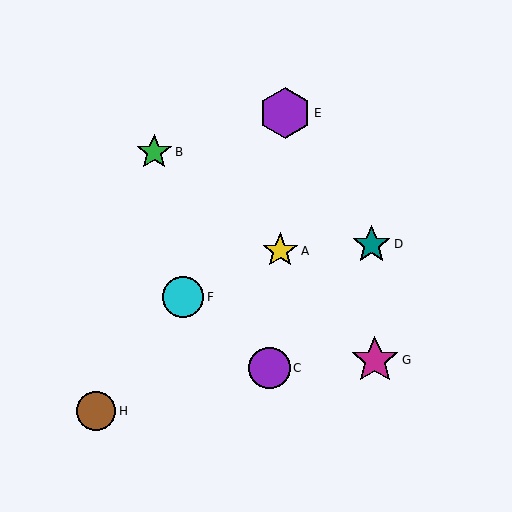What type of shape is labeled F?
Shape F is a cyan circle.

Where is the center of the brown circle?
The center of the brown circle is at (96, 411).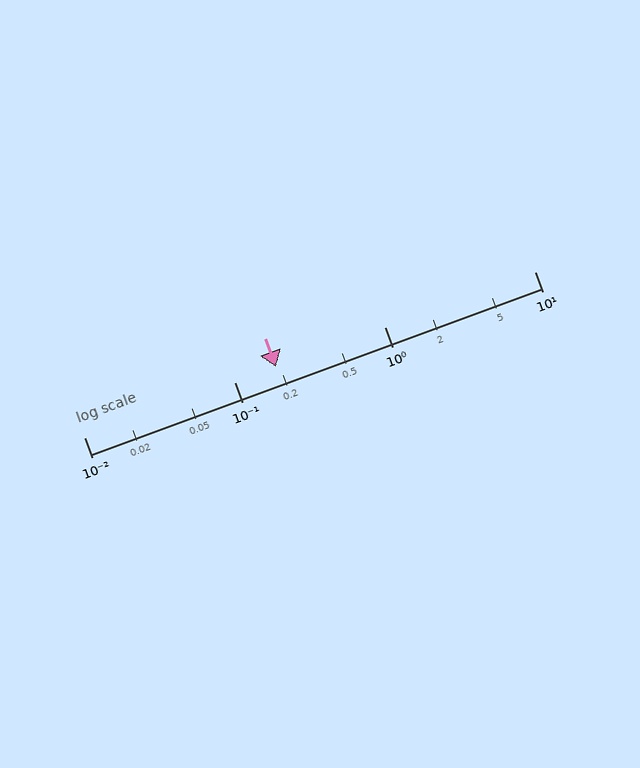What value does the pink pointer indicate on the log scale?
The pointer indicates approximately 0.19.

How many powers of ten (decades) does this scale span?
The scale spans 3 decades, from 0.01 to 10.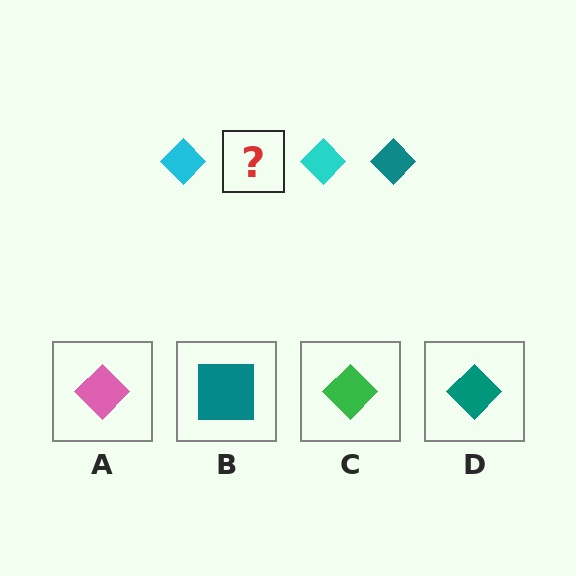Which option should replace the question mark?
Option D.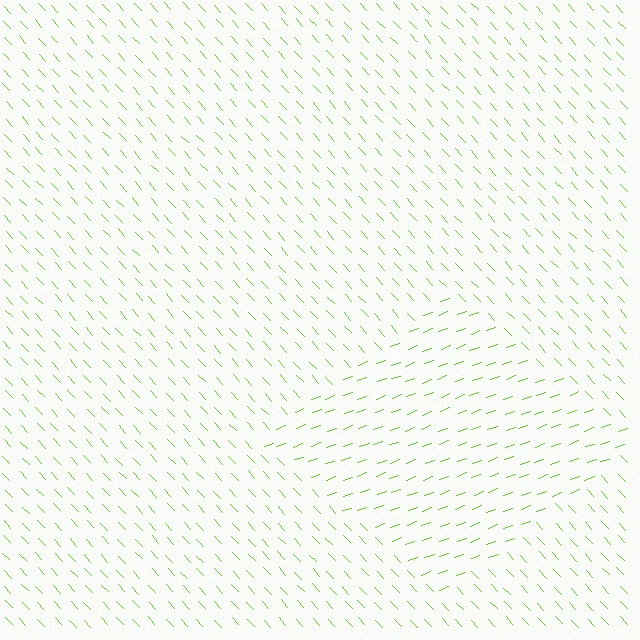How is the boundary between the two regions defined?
The boundary is defined purely by a change in line orientation (approximately 67 degrees difference). All lines are the same color and thickness.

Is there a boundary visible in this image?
Yes, there is a texture boundary formed by a change in line orientation.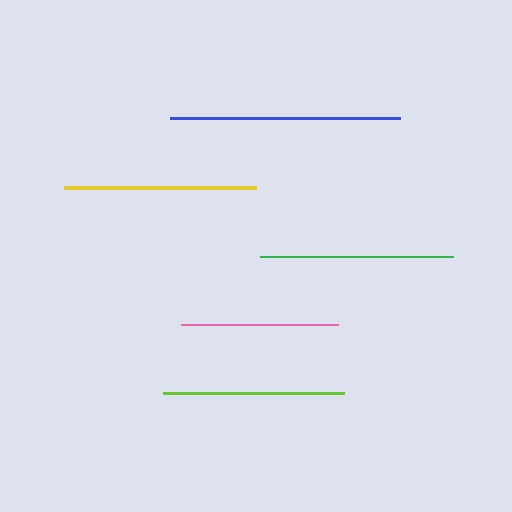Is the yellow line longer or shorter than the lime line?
The yellow line is longer than the lime line.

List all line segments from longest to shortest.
From longest to shortest: blue, green, yellow, lime, pink.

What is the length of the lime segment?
The lime segment is approximately 181 pixels long.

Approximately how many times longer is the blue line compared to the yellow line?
The blue line is approximately 1.2 times the length of the yellow line.